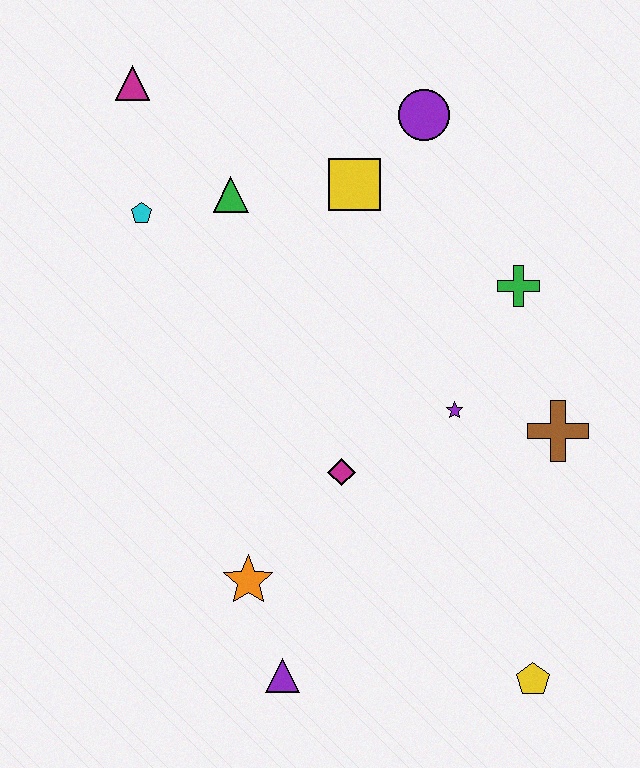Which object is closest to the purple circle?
The yellow square is closest to the purple circle.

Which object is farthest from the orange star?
The magenta triangle is farthest from the orange star.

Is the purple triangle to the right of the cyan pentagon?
Yes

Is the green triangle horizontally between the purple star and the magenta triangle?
Yes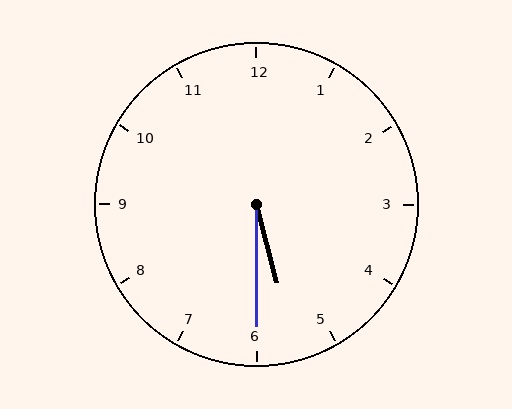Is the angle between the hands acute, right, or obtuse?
It is acute.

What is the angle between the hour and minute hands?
Approximately 15 degrees.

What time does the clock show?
5:30.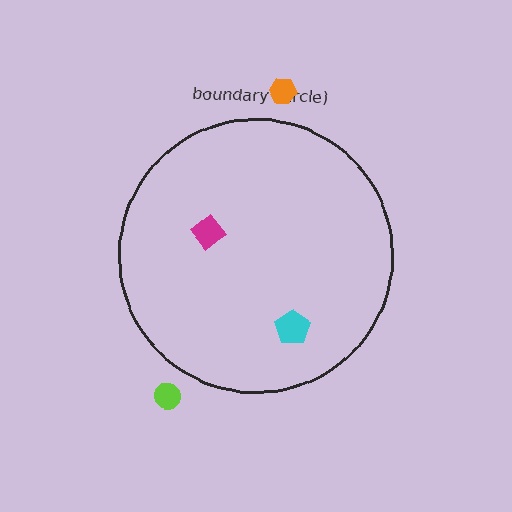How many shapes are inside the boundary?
2 inside, 2 outside.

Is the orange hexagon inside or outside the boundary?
Outside.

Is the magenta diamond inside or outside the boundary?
Inside.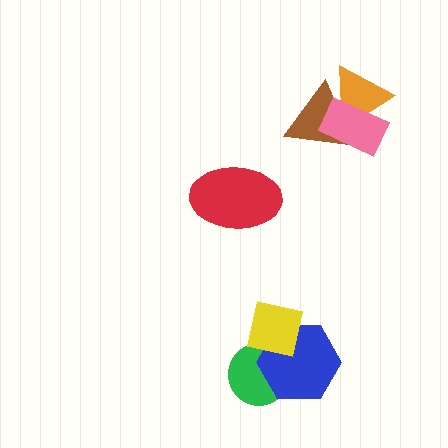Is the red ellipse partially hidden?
No, no other shape covers it.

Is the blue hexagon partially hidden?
Yes, it is partially covered by another shape.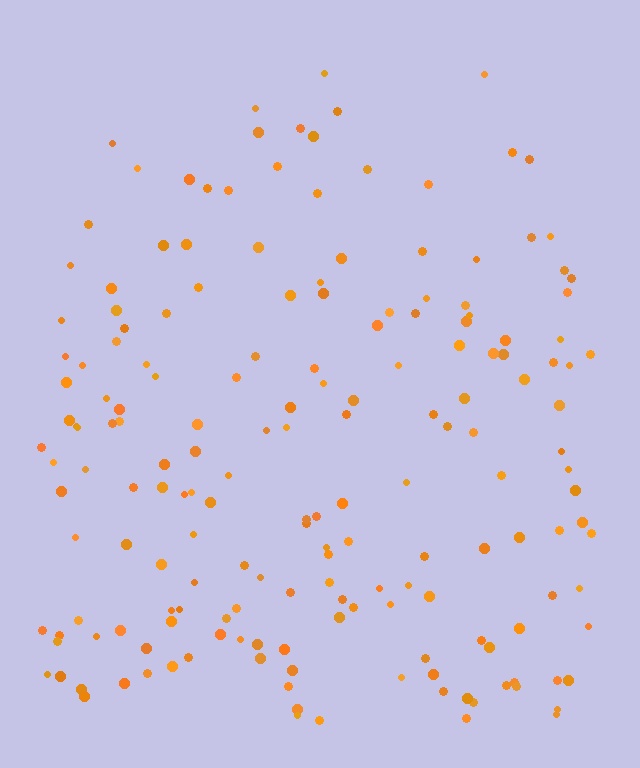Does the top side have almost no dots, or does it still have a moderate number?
Still a moderate number, just noticeably fewer than the bottom.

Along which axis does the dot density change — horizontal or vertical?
Vertical.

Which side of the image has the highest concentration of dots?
The bottom.